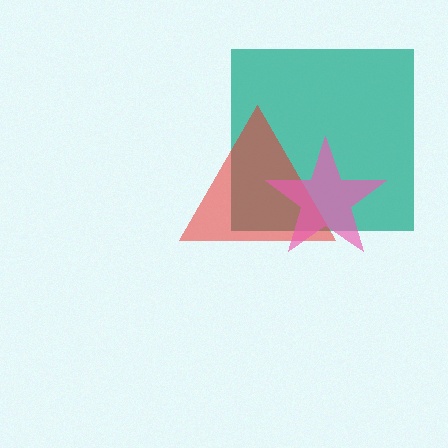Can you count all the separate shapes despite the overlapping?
Yes, there are 3 separate shapes.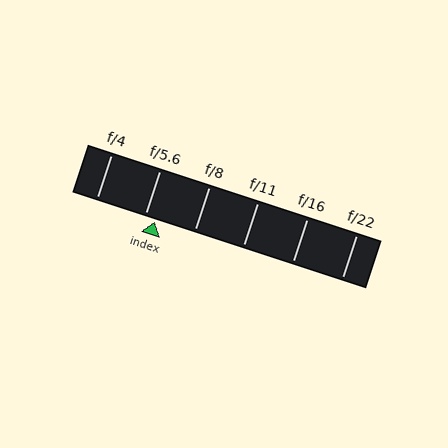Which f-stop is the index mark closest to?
The index mark is closest to f/5.6.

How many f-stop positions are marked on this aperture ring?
There are 6 f-stop positions marked.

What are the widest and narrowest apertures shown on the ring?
The widest aperture shown is f/4 and the narrowest is f/22.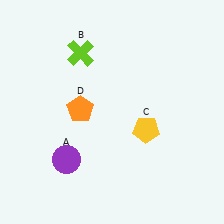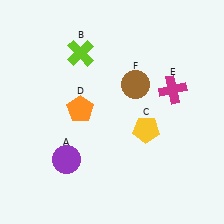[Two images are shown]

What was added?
A magenta cross (E), a brown circle (F) were added in Image 2.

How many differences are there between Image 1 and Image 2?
There are 2 differences between the two images.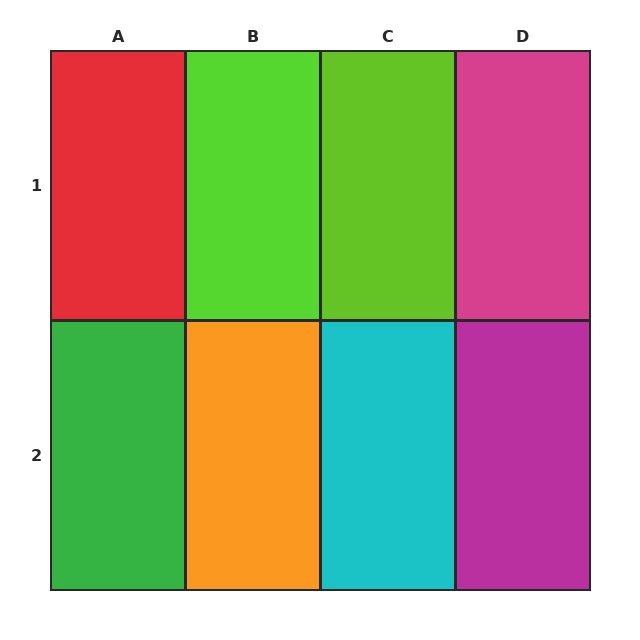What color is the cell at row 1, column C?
Lime.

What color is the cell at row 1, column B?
Lime.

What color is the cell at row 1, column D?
Magenta.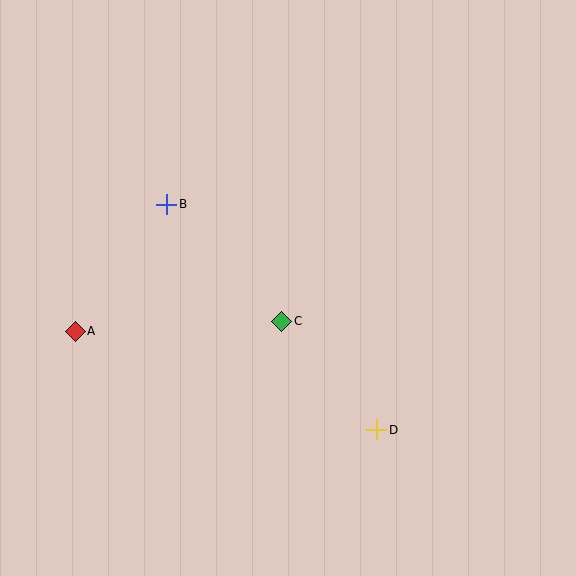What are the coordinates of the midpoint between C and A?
The midpoint between C and A is at (179, 326).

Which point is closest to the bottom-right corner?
Point D is closest to the bottom-right corner.